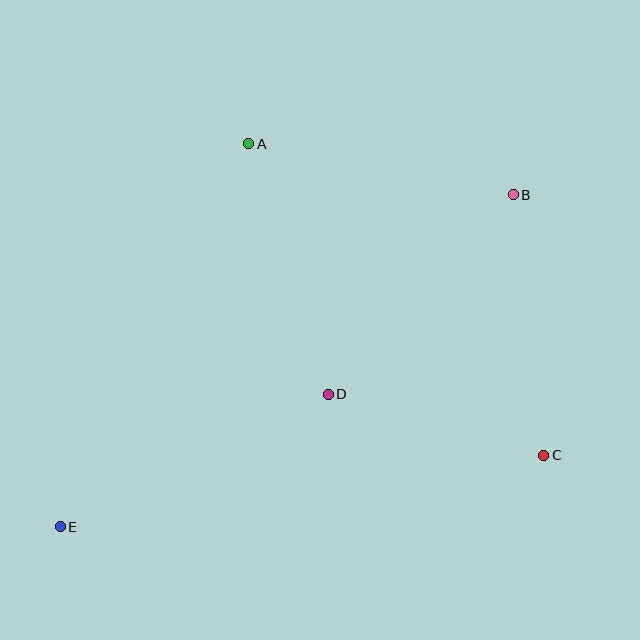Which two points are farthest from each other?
Points B and E are farthest from each other.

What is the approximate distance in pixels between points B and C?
The distance between B and C is approximately 262 pixels.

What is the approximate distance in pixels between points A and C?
The distance between A and C is approximately 429 pixels.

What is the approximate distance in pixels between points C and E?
The distance between C and E is approximately 489 pixels.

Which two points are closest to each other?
Points C and D are closest to each other.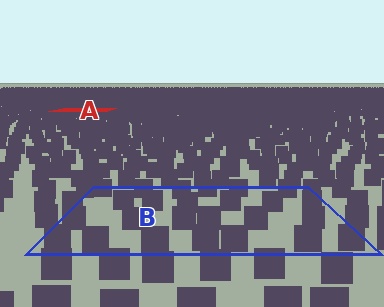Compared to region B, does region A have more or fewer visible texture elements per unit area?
Region A has more texture elements per unit area — they are packed more densely because it is farther away.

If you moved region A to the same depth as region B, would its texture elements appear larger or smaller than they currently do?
They would appear larger. At a closer depth, the same texture elements are projected at a bigger on-screen size.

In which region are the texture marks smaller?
The texture marks are smaller in region A, because it is farther away.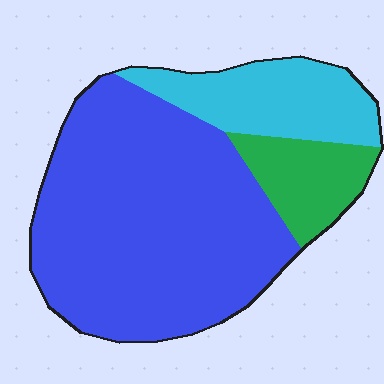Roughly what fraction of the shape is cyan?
Cyan covers around 20% of the shape.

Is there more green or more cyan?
Cyan.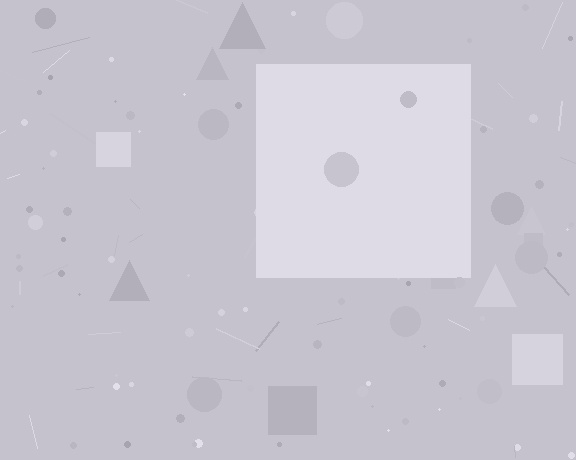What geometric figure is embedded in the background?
A square is embedded in the background.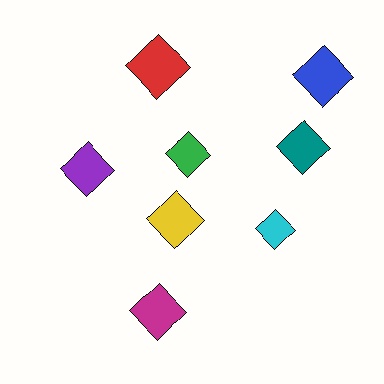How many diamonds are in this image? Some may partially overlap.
There are 8 diamonds.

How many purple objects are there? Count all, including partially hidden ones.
There is 1 purple object.